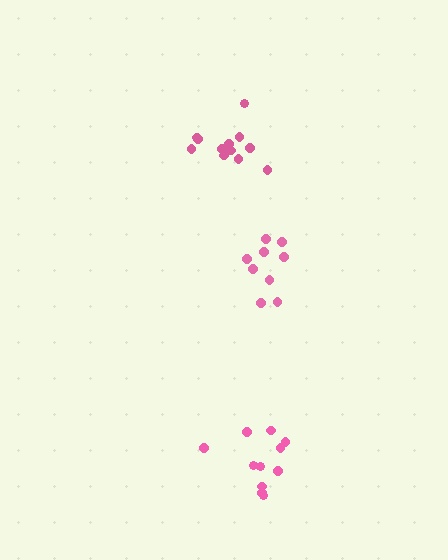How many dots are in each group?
Group 1: 12 dots, Group 2: 11 dots, Group 3: 9 dots (32 total).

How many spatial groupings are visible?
There are 3 spatial groupings.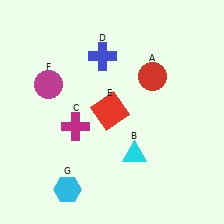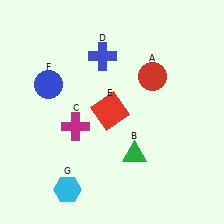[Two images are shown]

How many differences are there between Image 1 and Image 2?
There are 2 differences between the two images.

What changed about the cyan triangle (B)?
In Image 1, B is cyan. In Image 2, it changed to green.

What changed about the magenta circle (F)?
In Image 1, F is magenta. In Image 2, it changed to blue.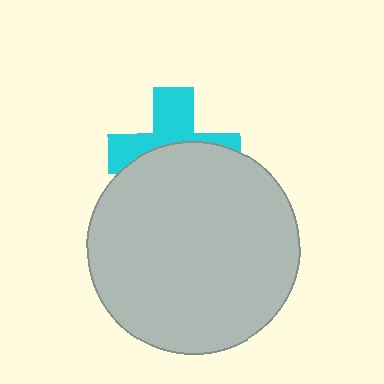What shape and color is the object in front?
The object in front is a light gray circle.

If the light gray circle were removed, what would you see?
You would see the complete cyan cross.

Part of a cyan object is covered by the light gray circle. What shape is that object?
It is a cross.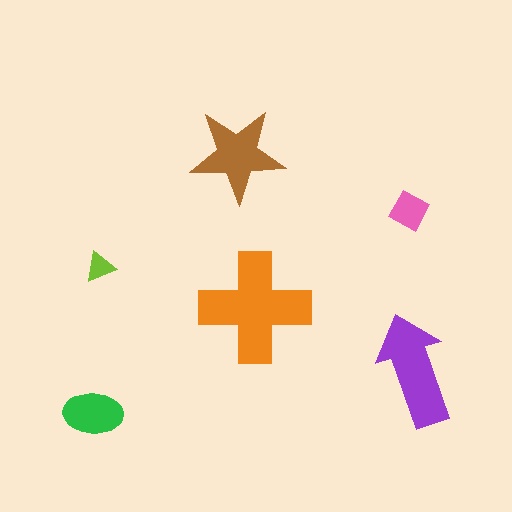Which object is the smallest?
The lime triangle.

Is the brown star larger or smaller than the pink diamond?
Larger.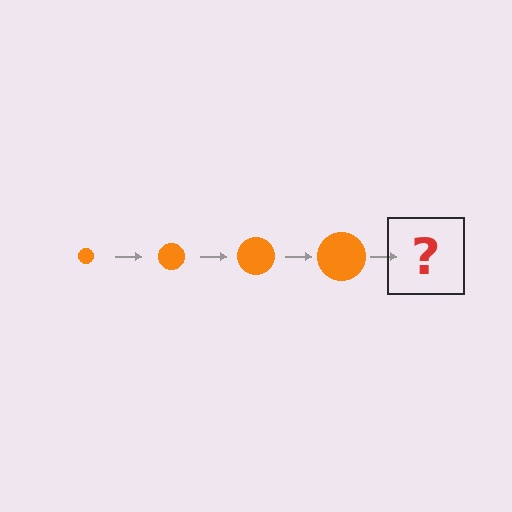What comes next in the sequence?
The next element should be an orange circle, larger than the previous one.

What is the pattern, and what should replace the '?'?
The pattern is that the circle gets progressively larger each step. The '?' should be an orange circle, larger than the previous one.